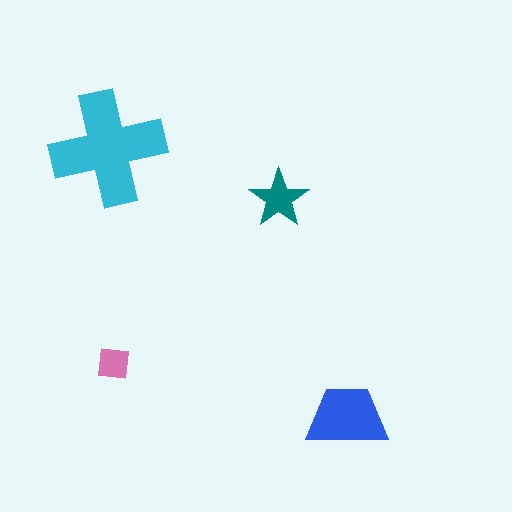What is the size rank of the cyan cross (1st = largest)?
1st.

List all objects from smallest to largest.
The pink square, the teal star, the blue trapezoid, the cyan cross.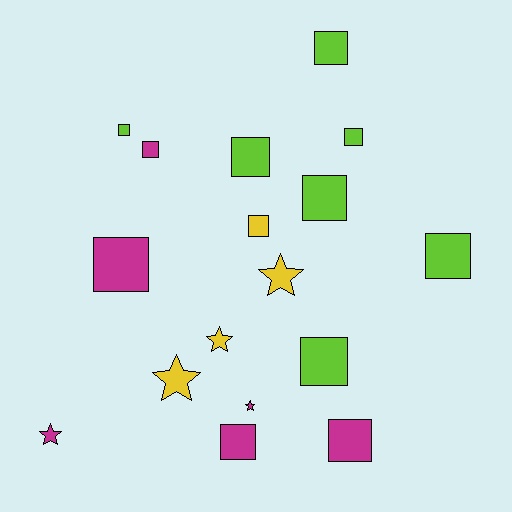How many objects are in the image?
There are 17 objects.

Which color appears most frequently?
Lime, with 7 objects.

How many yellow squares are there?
There is 1 yellow square.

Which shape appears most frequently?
Square, with 12 objects.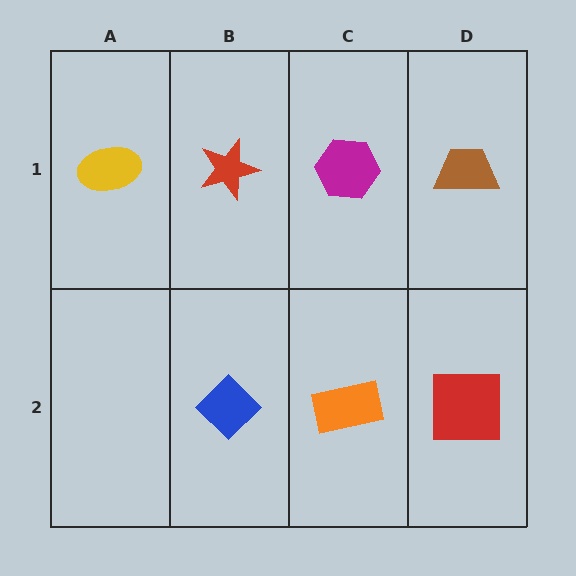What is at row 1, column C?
A magenta hexagon.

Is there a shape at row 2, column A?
No, that cell is empty.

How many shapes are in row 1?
4 shapes.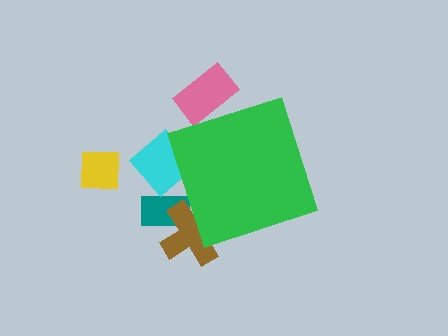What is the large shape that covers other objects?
A green diamond.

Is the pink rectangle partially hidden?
Yes, the pink rectangle is partially hidden behind the green diamond.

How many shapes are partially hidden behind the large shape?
4 shapes are partially hidden.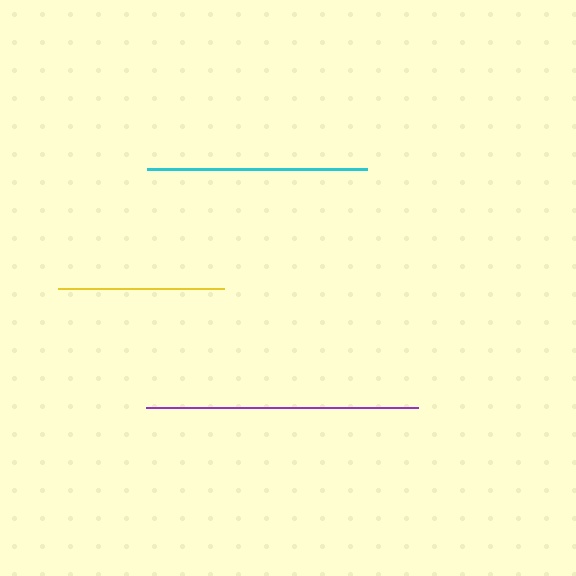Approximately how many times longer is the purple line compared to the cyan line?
The purple line is approximately 1.2 times the length of the cyan line.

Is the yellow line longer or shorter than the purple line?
The purple line is longer than the yellow line.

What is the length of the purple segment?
The purple segment is approximately 272 pixels long.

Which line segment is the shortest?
The yellow line is the shortest at approximately 165 pixels.